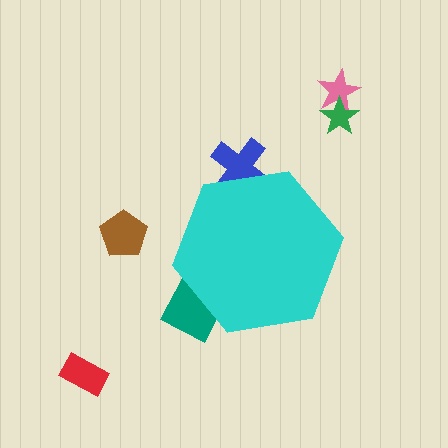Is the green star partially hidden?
No, the green star is fully visible.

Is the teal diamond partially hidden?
Yes, the teal diamond is partially hidden behind the cyan hexagon.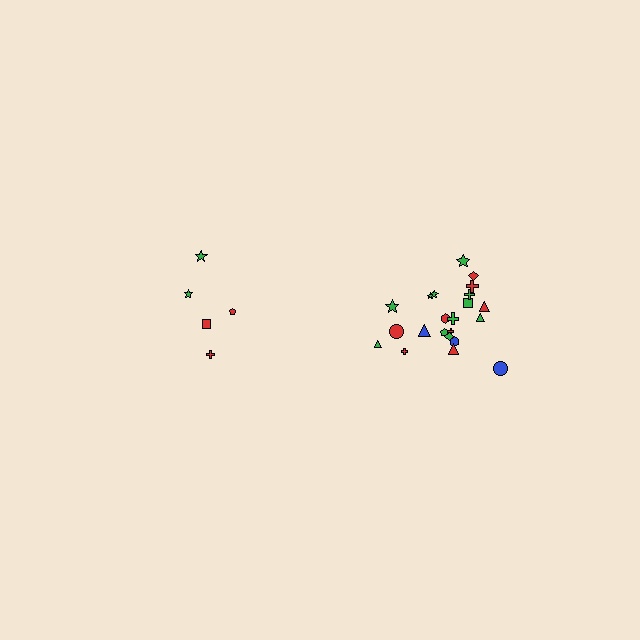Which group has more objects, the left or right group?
The right group.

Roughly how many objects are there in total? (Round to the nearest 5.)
Roughly 25 objects in total.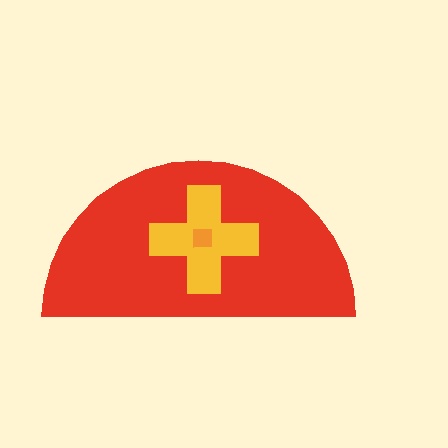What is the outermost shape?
The red semicircle.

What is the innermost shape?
The orange square.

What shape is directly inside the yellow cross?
The orange square.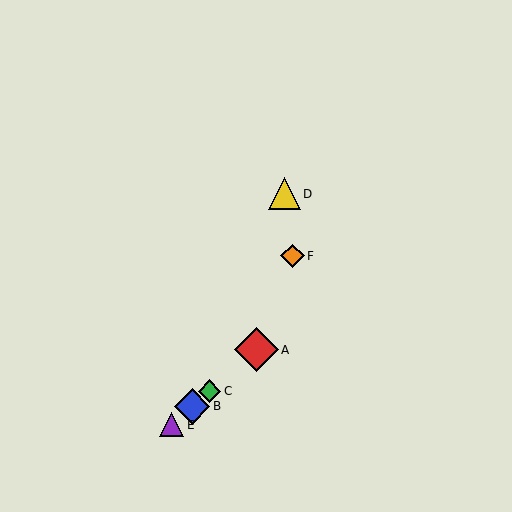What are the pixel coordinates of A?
Object A is at (256, 350).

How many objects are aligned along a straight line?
4 objects (A, B, C, E) are aligned along a straight line.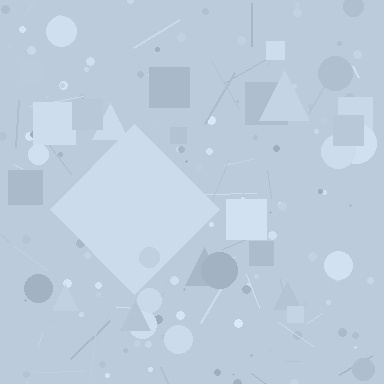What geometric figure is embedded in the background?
A diamond is embedded in the background.